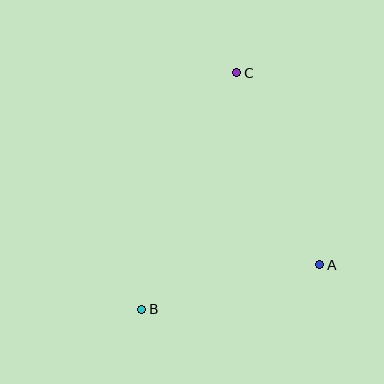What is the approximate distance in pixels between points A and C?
The distance between A and C is approximately 209 pixels.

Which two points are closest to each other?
Points A and B are closest to each other.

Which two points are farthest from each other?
Points B and C are farthest from each other.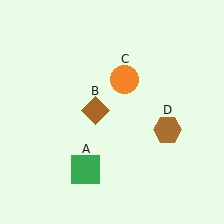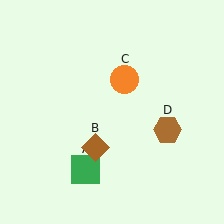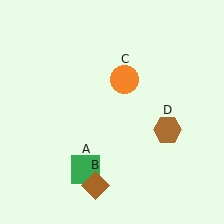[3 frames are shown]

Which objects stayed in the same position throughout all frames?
Green square (object A) and orange circle (object C) and brown hexagon (object D) remained stationary.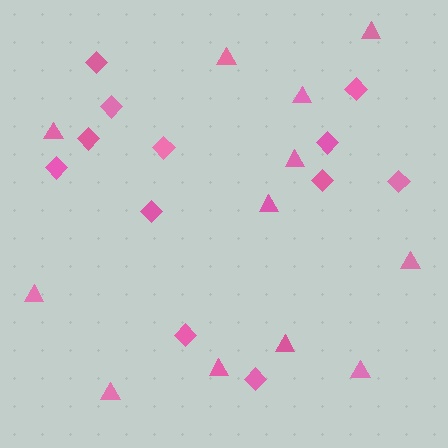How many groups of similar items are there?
There are 2 groups: one group of diamonds (12) and one group of triangles (12).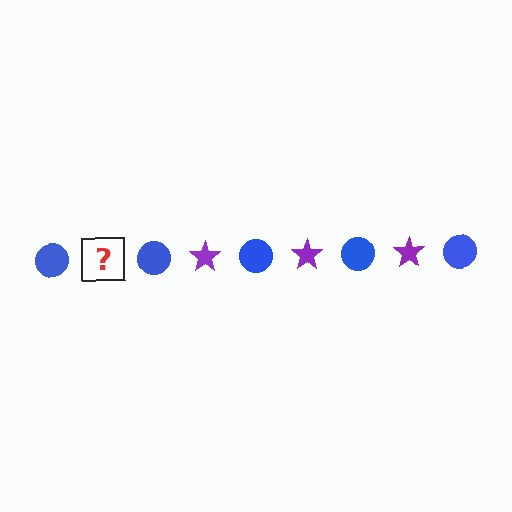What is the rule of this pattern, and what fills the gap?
The rule is that the pattern alternates between blue circle and purple star. The gap should be filled with a purple star.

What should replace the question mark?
The question mark should be replaced with a purple star.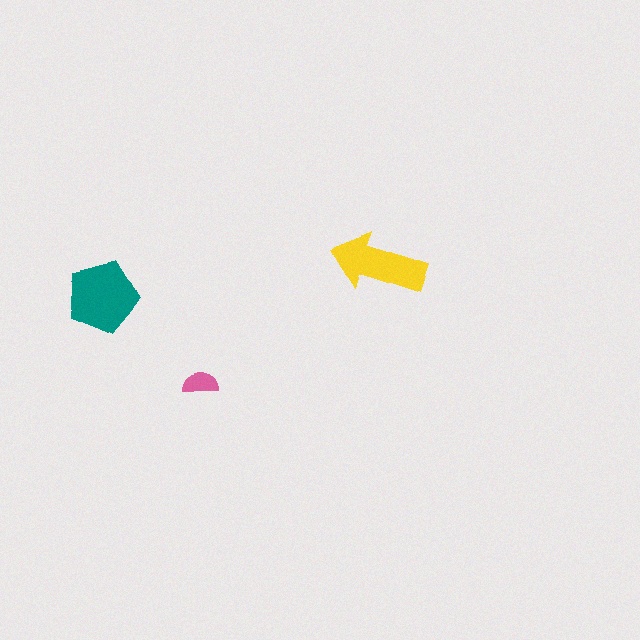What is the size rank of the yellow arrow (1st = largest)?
2nd.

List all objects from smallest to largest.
The pink semicircle, the yellow arrow, the teal pentagon.